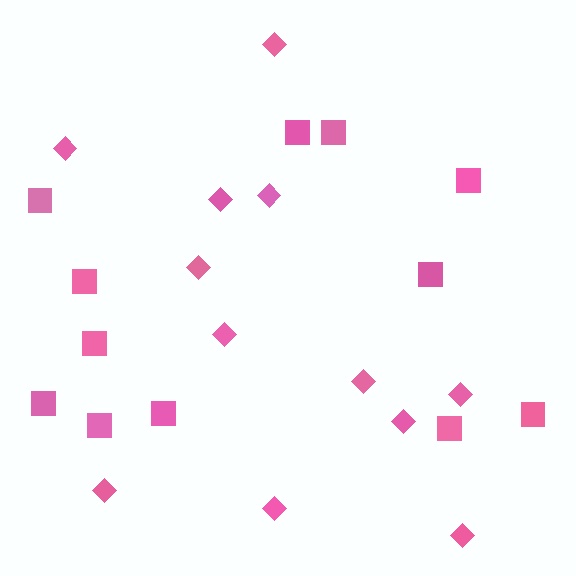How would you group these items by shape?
There are 2 groups: one group of diamonds (12) and one group of squares (12).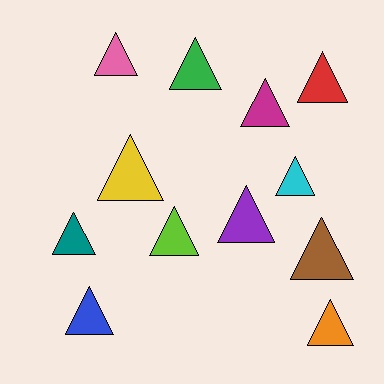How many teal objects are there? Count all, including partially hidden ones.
There is 1 teal object.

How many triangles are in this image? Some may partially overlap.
There are 12 triangles.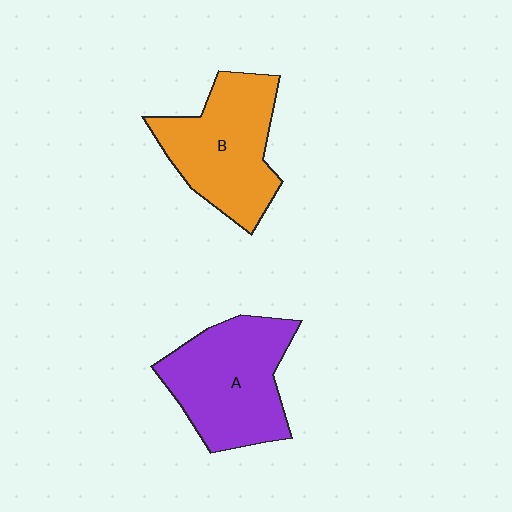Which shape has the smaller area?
Shape B (orange).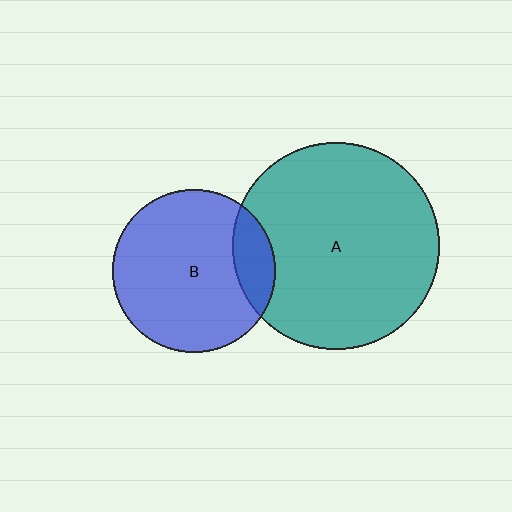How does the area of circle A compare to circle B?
Approximately 1.6 times.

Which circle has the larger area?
Circle A (teal).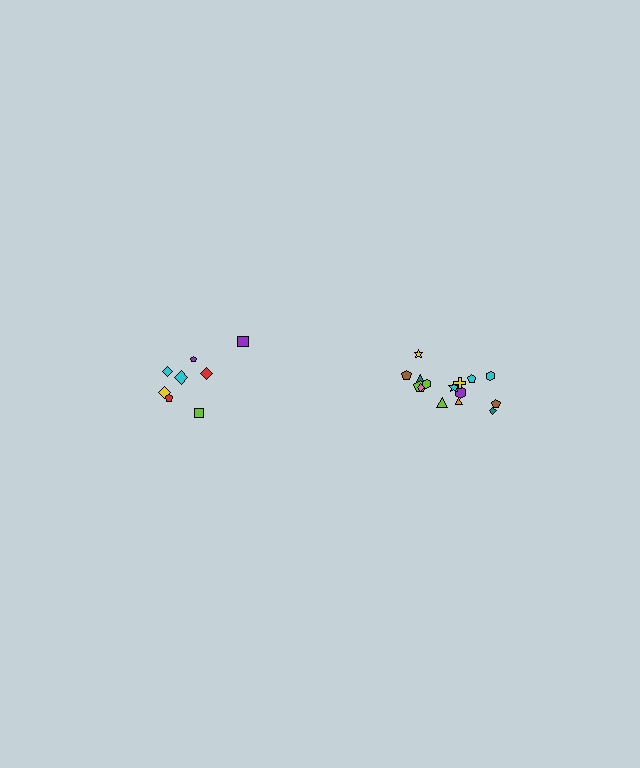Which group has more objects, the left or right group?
The right group.